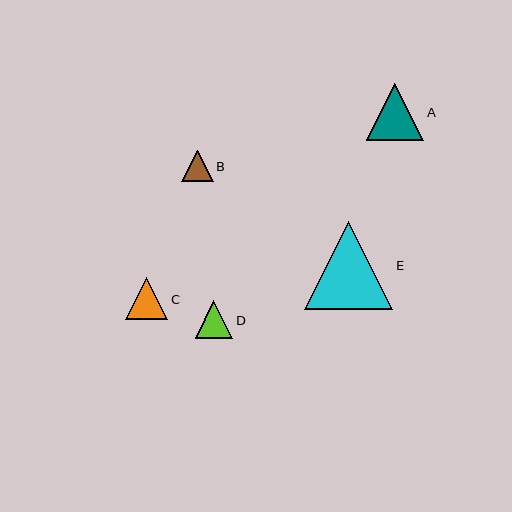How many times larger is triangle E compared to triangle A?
Triangle E is approximately 1.5 times the size of triangle A.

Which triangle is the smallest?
Triangle B is the smallest with a size of approximately 31 pixels.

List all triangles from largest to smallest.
From largest to smallest: E, A, C, D, B.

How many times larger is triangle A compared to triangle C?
Triangle A is approximately 1.4 times the size of triangle C.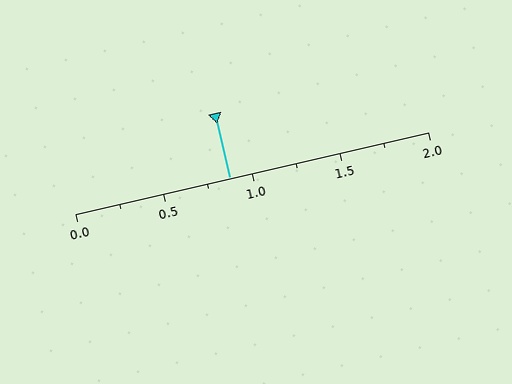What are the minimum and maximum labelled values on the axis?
The axis runs from 0.0 to 2.0.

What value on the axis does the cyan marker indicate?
The marker indicates approximately 0.88.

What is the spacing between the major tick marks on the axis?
The major ticks are spaced 0.5 apart.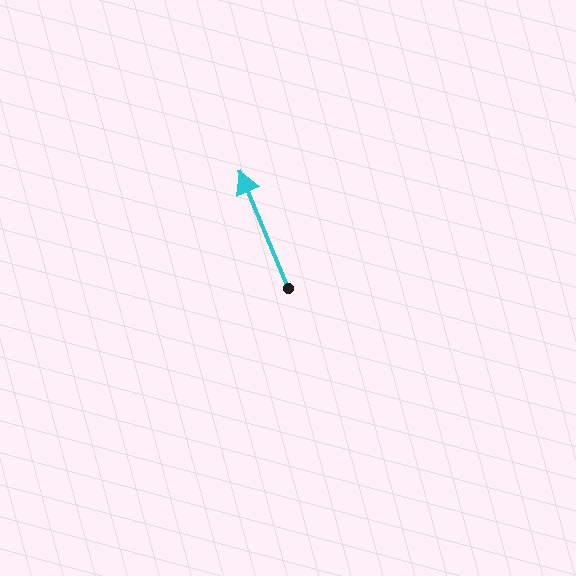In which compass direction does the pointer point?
North.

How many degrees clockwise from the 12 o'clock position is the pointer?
Approximately 338 degrees.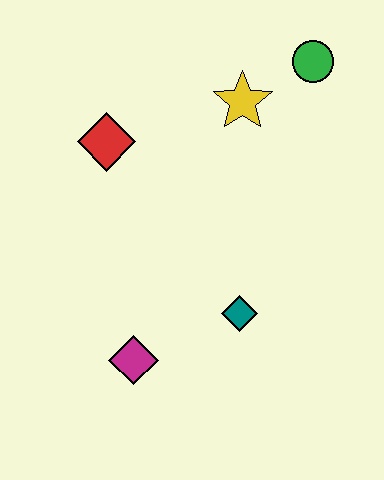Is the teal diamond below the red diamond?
Yes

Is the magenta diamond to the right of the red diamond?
Yes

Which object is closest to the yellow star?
The green circle is closest to the yellow star.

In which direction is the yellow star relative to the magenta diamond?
The yellow star is above the magenta diamond.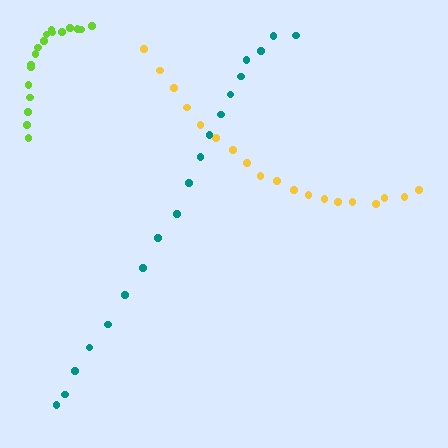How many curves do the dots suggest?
There are 3 distinct paths.